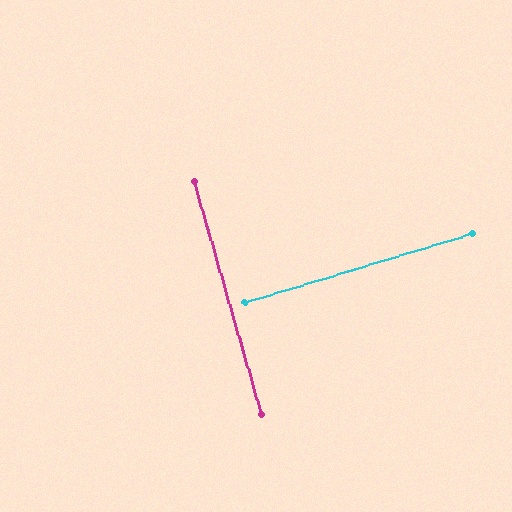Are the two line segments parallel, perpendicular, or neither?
Perpendicular — they meet at approximately 89°.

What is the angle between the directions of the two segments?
Approximately 89 degrees.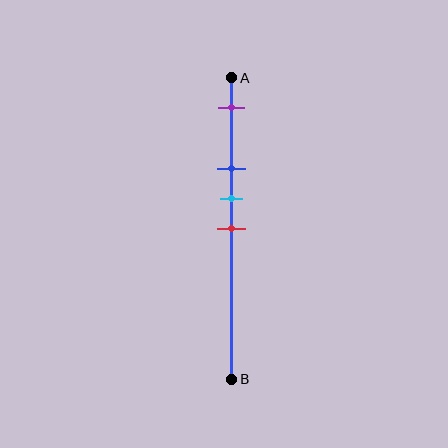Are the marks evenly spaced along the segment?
No, the marks are not evenly spaced.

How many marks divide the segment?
There are 4 marks dividing the segment.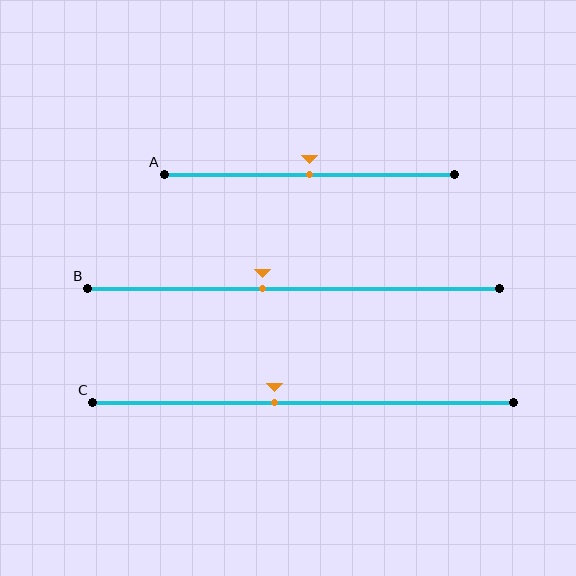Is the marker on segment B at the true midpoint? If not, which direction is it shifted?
No, the marker on segment B is shifted to the left by about 7% of the segment length.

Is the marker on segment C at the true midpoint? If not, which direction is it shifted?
No, the marker on segment C is shifted to the left by about 7% of the segment length.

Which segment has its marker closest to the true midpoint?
Segment A has its marker closest to the true midpoint.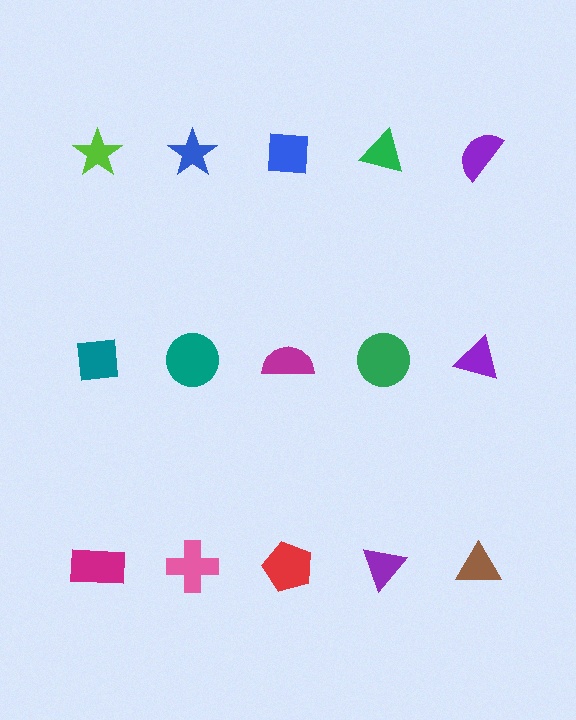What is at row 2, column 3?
A magenta semicircle.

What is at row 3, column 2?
A pink cross.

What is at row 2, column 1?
A teal square.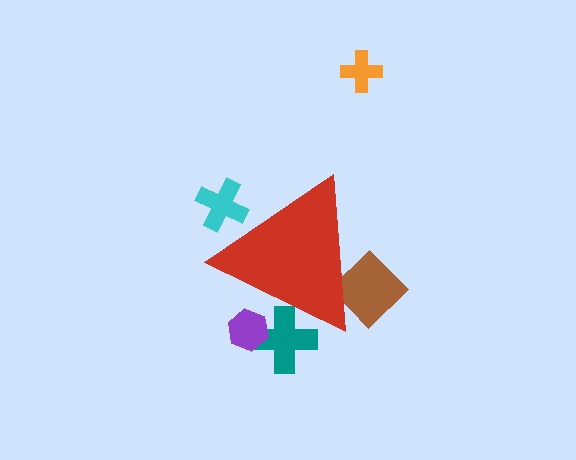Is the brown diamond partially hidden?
Yes, the brown diamond is partially hidden behind the red triangle.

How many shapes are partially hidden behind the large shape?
4 shapes are partially hidden.